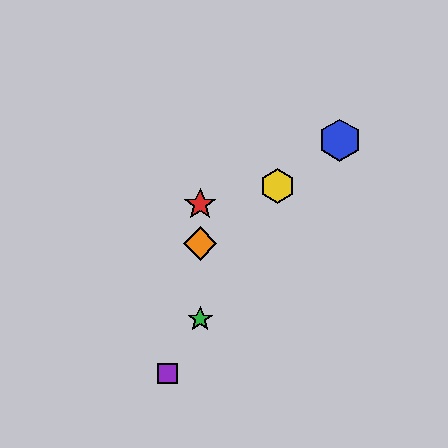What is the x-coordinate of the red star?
The red star is at x≈200.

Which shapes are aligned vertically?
The red star, the green star, the orange diamond are aligned vertically.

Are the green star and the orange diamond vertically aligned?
Yes, both are at x≈200.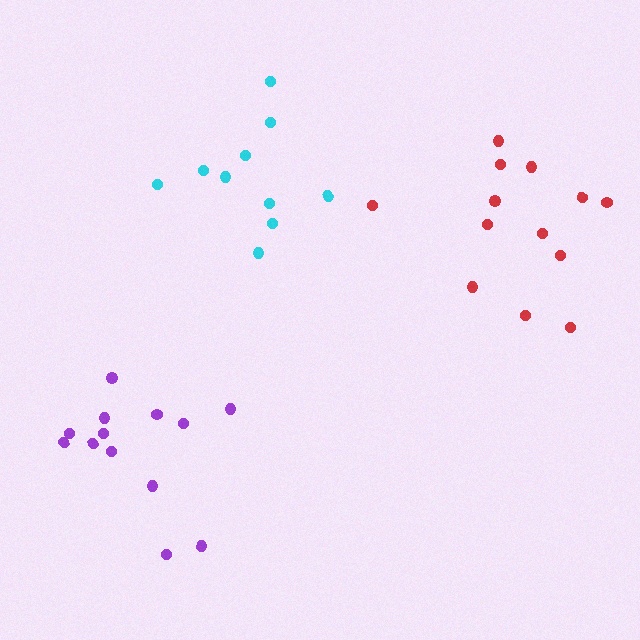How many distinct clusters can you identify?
There are 3 distinct clusters.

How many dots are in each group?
Group 1: 13 dots, Group 2: 10 dots, Group 3: 13 dots (36 total).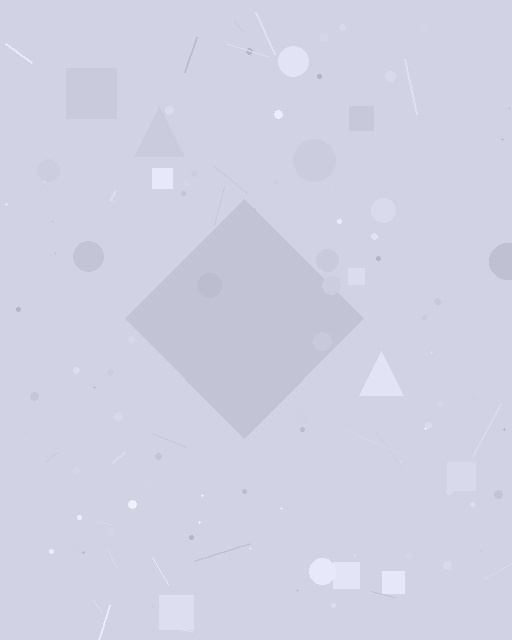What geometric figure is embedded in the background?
A diamond is embedded in the background.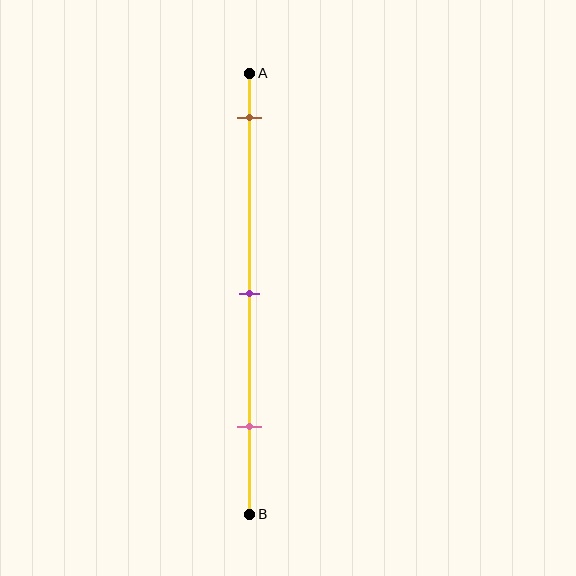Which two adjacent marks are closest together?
The purple and pink marks are the closest adjacent pair.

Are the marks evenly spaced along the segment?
Yes, the marks are approximately evenly spaced.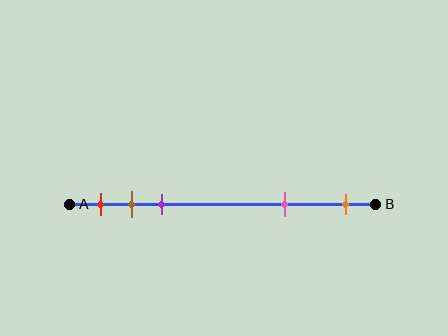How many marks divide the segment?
There are 5 marks dividing the segment.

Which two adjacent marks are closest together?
The brown and purple marks are the closest adjacent pair.